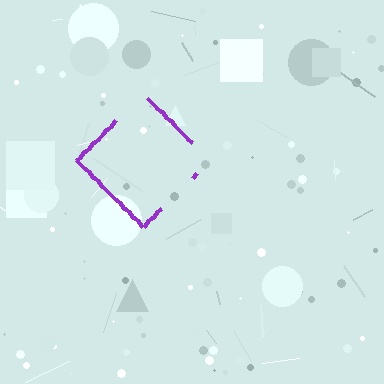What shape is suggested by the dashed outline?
The dashed outline suggests a diamond.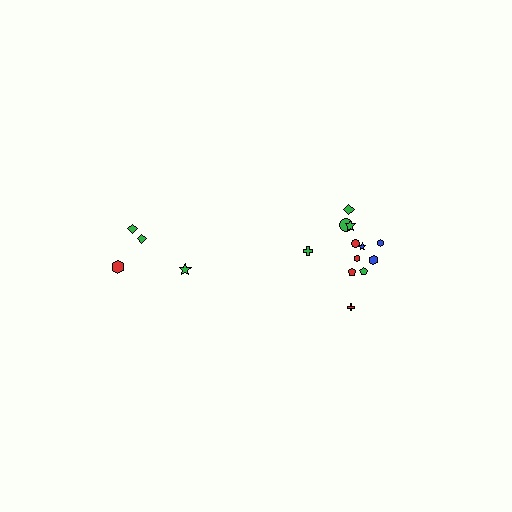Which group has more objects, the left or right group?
The right group.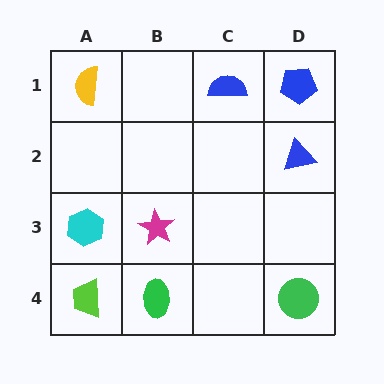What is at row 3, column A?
A cyan hexagon.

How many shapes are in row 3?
2 shapes.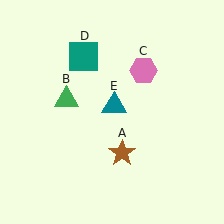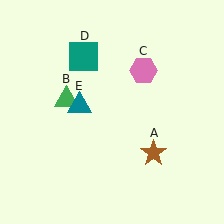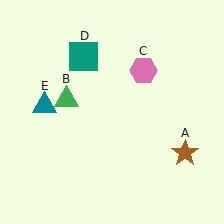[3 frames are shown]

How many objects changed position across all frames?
2 objects changed position: brown star (object A), teal triangle (object E).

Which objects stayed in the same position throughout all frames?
Green triangle (object B) and pink hexagon (object C) and teal square (object D) remained stationary.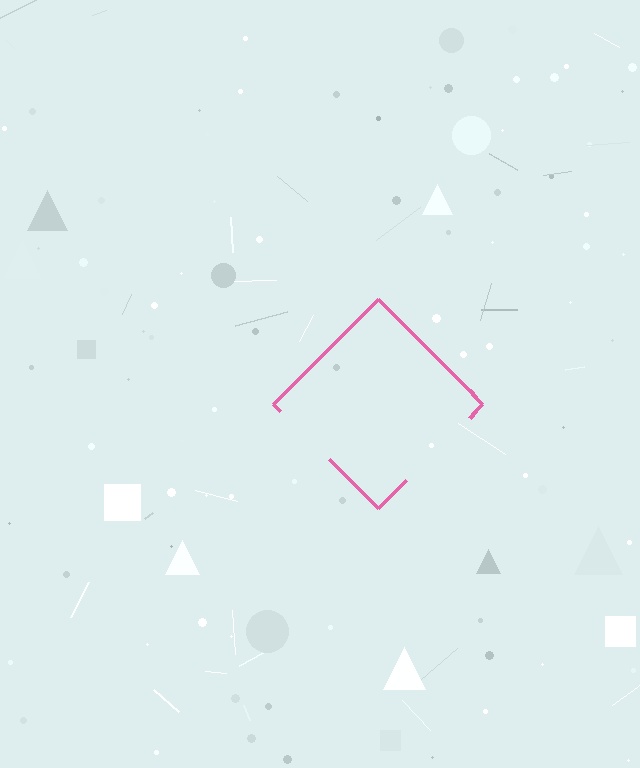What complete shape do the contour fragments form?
The contour fragments form a diamond.